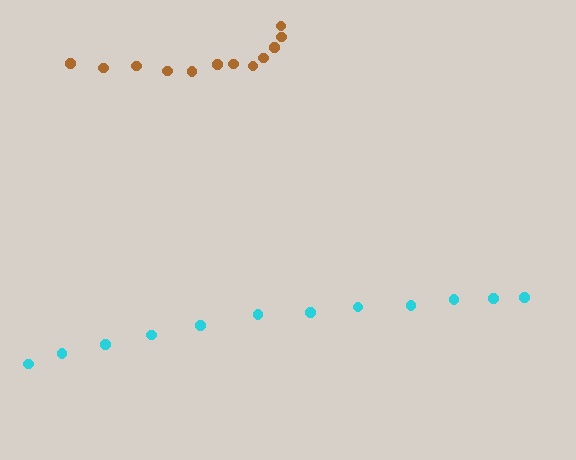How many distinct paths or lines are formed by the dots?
There are 2 distinct paths.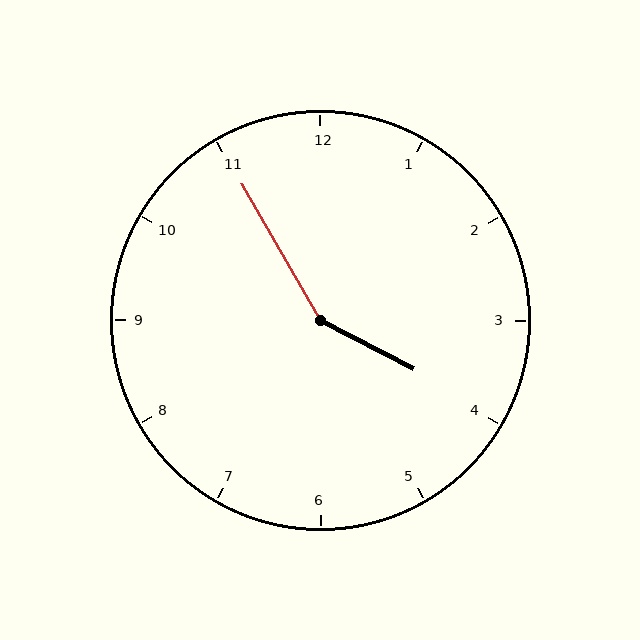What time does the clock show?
3:55.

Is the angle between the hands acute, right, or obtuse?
It is obtuse.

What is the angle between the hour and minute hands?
Approximately 148 degrees.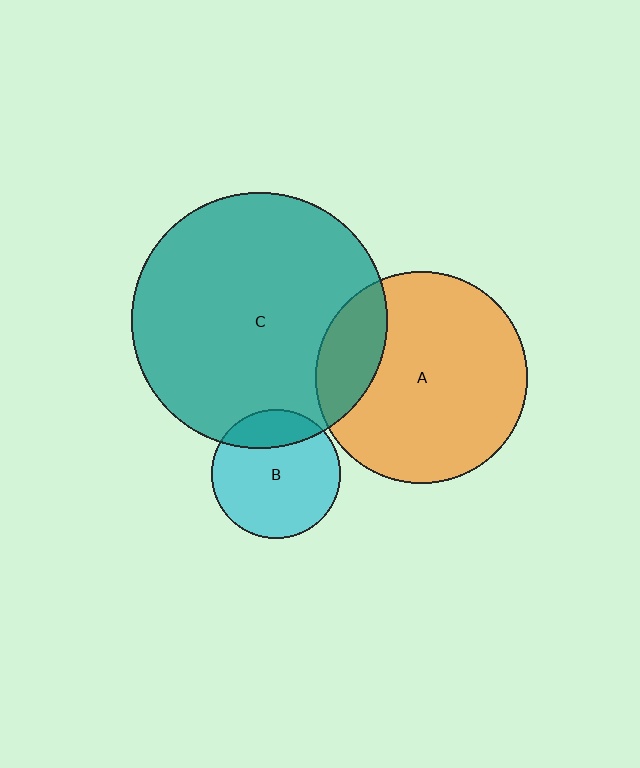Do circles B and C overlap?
Yes.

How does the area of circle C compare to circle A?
Approximately 1.5 times.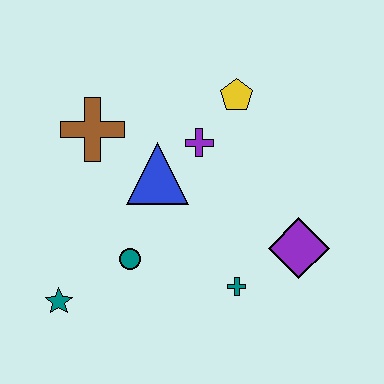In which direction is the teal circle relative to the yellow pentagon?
The teal circle is below the yellow pentagon.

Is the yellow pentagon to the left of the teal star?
No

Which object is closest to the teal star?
The teal circle is closest to the teal star.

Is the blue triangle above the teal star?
Yes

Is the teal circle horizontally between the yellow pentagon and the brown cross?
Yes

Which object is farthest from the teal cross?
The brown cross is farthest from the teal cross.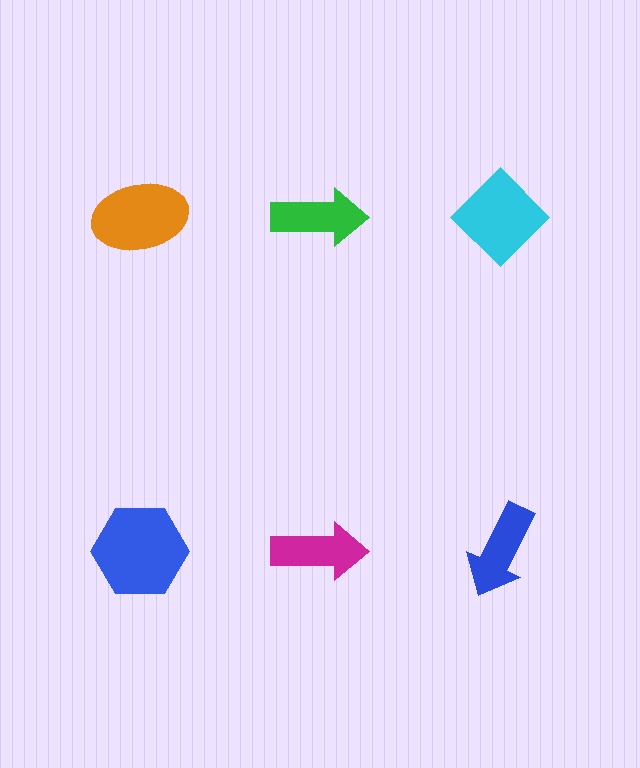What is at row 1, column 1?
An orange ellipse.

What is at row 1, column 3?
A cyan diamond.